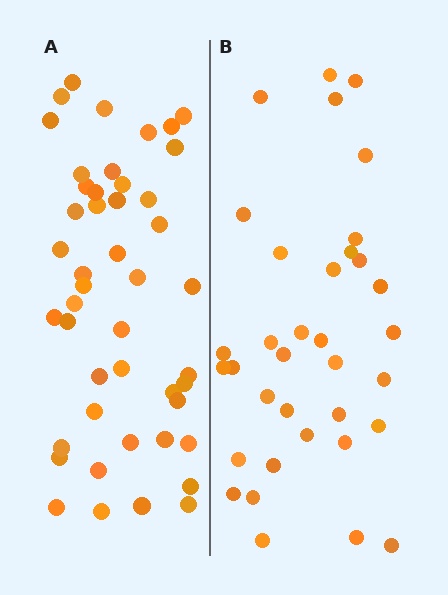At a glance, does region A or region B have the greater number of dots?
Region A (the left region) has more dots.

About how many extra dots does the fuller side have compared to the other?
Region A has roughly 12 or so more dots than region B.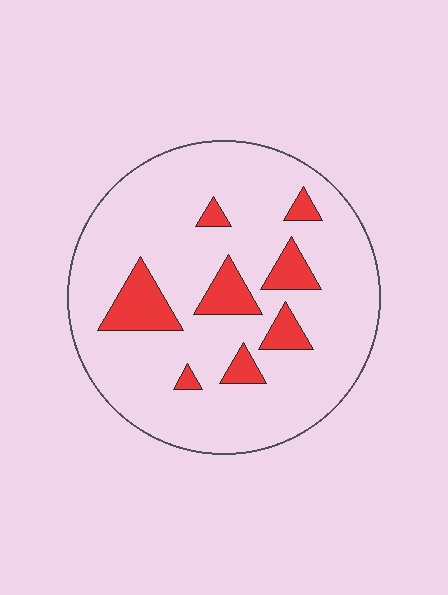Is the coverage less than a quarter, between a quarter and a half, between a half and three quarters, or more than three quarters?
Less than a quarter.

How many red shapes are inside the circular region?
8.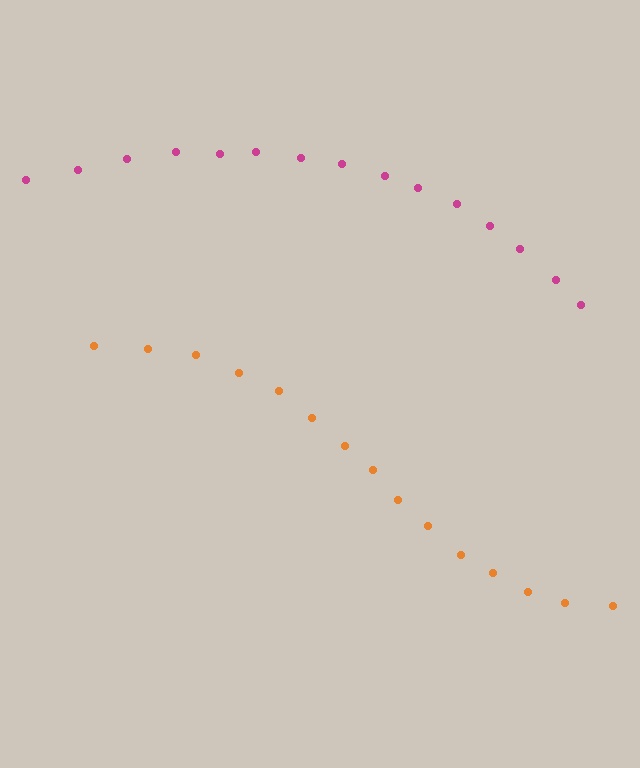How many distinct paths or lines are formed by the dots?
There are 2 distinct paths.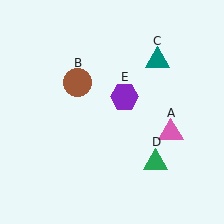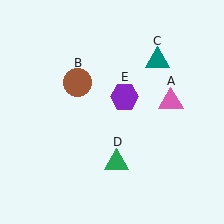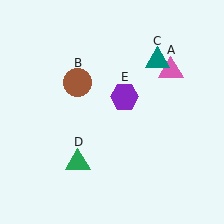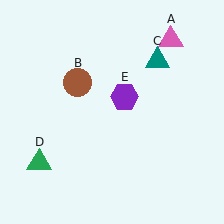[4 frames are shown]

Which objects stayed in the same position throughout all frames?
Brown circle (object B) and teal triangle (object C) and purple hexagon (object E) remained stationary.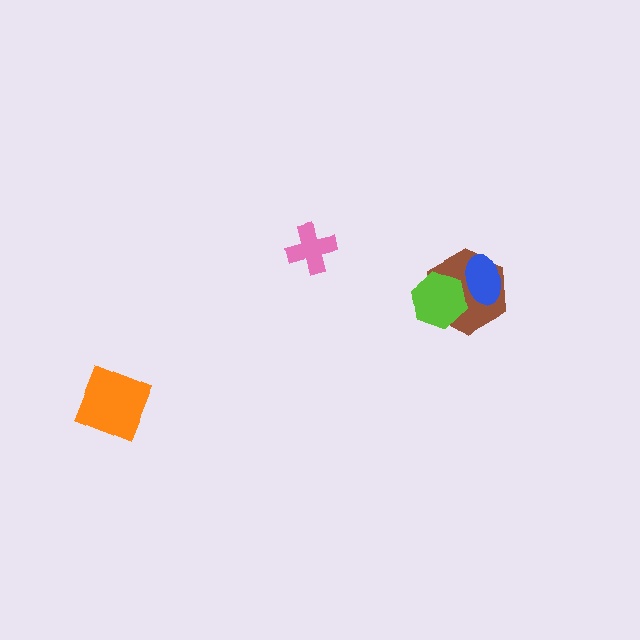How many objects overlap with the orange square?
0 objects overlap with the orange square.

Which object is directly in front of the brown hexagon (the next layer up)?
The blue ellipse is directly in front of the brown hexagon.